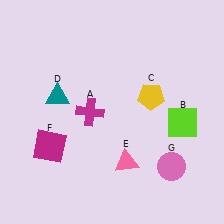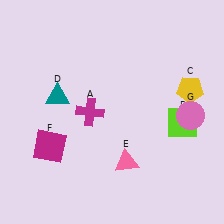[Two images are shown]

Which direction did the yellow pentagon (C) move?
The yellow pentagon (C) moved right.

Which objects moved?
The objects that moved are: the yellow pentagon (C), the pink circle (G).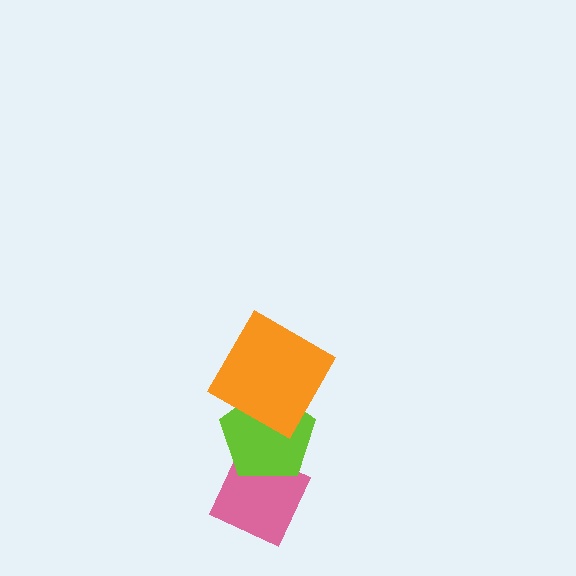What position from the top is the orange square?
The orange square is 1st from the top.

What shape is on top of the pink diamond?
The lime pentagon is on top of the pink diamond.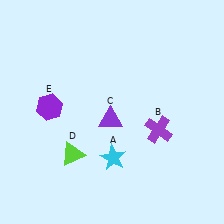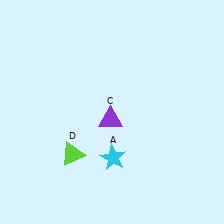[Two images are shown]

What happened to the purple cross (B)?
The purple cross (B) was removed in Image 2. It was in the bottom-right area of Image 1.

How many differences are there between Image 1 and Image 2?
There are 2 differences between the two images.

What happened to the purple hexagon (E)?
The purple hexagon (E) was removed in Image 2. It was in the top-left area of Image 1.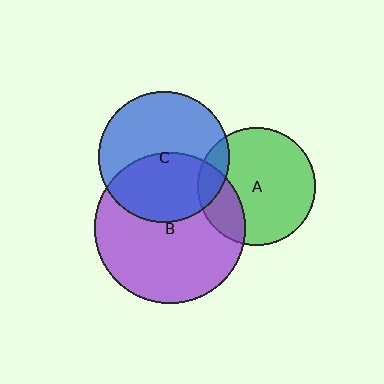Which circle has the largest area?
Circle B (purple).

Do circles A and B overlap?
Yes.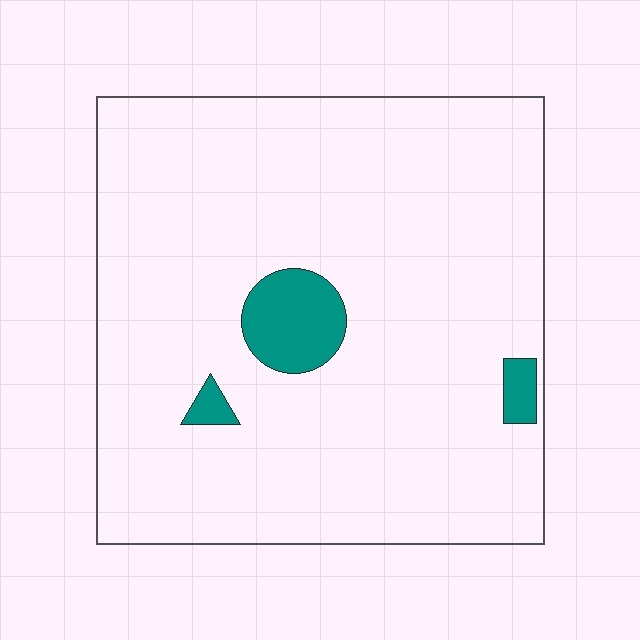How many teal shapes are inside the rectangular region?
3.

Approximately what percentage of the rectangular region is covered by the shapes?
Approximately 5%.